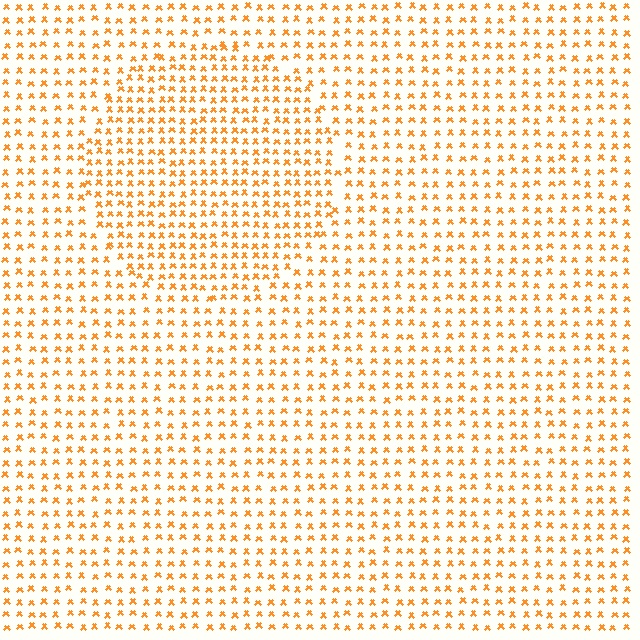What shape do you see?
I see a circle.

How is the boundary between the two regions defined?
The boundary is defined by a change in element density (approximately 1.5x ratio). All elements are the same color, size, and shape.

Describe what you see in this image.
The image contains small orange elements arranged at two different densities. A circle-shaped region is visible where the elements are more densely packed than the surrounding area.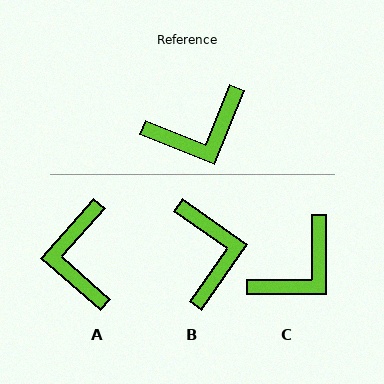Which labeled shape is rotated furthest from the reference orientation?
A, about 110 degrees away.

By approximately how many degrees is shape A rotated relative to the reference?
Approximately 110 degrees clockwise.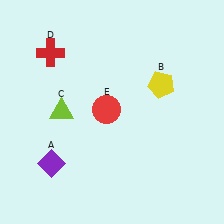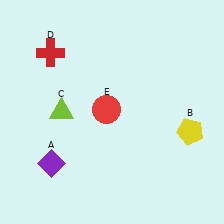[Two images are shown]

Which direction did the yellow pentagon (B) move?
The yellow pentagon (B) moved down.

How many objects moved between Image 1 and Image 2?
1 object moved between the two images.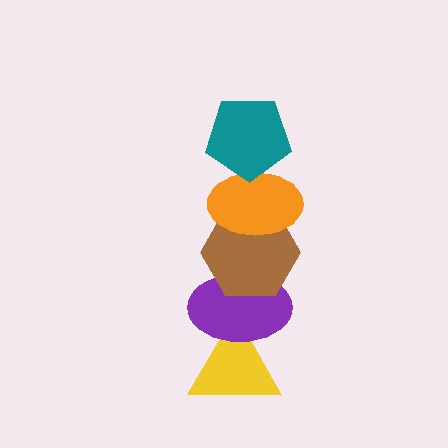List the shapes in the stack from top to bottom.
From top to bottom: the teal pentagon, the orange ellipse, the brown hexagon, the purple ellipse, the yellow triangle.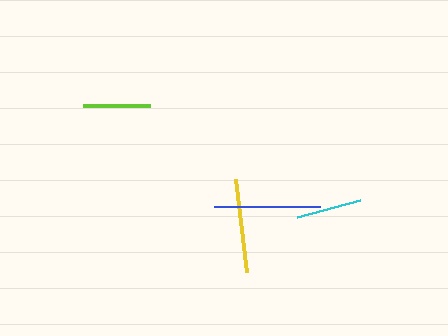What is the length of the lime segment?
The lime segment is approximately 67 pixels long.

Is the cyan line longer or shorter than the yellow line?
The yellow line is longer than the cyan line.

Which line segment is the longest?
The blue line is the longest at approximately 105 pixels.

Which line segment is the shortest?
The cyan line is the shortest at approximately 65 pixels.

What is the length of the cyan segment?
The cyan segment is approximately 65 pixels long.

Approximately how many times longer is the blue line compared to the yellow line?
The blue line is approximately 1.1 times the length of the yellow line.